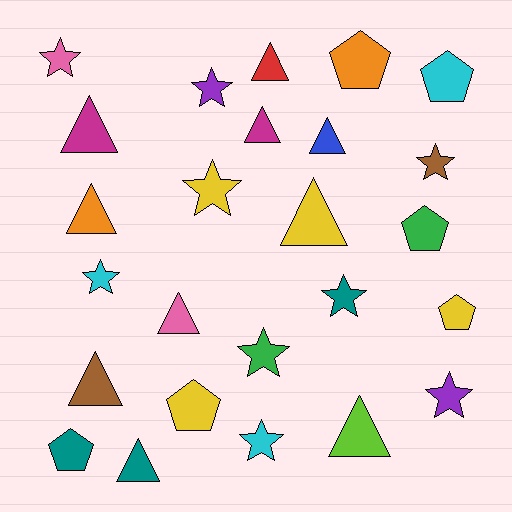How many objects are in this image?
There are 25 objects.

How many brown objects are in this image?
There are 2 brown objects.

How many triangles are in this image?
There are 10 triangles.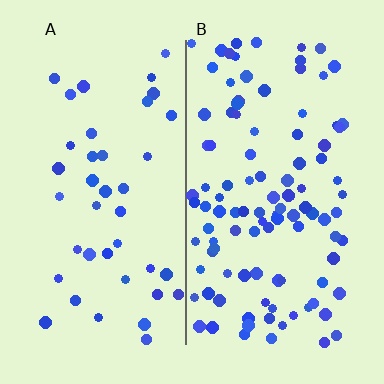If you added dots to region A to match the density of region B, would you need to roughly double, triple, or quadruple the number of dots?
Approximately triple.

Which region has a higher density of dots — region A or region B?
B (the right).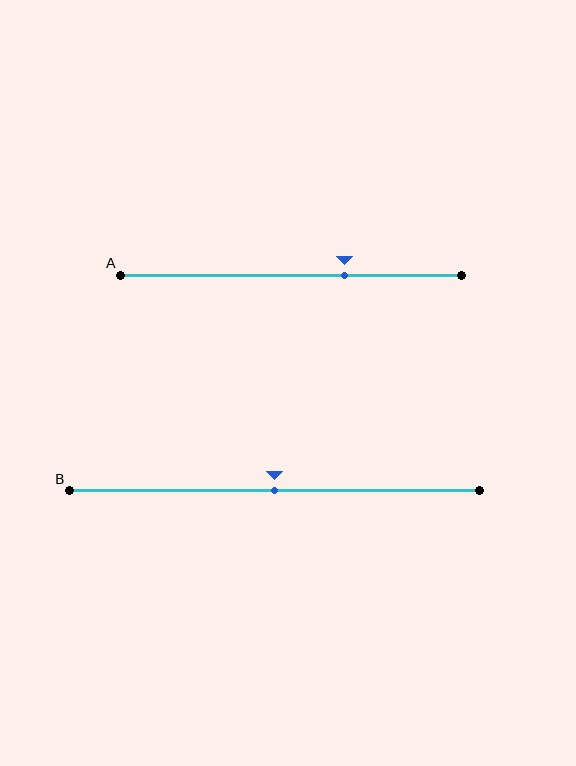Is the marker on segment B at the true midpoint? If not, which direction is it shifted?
Yes, the marker on segment B is at the true midpoint.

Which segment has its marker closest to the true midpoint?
Segment B has its marker closest to the true midpoint.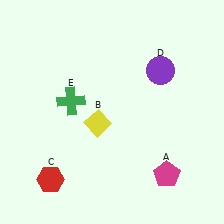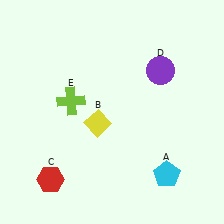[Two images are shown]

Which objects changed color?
A changed from magenta to cyan. E changed from green to lime.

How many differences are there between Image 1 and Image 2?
There are 2 differences between the two images.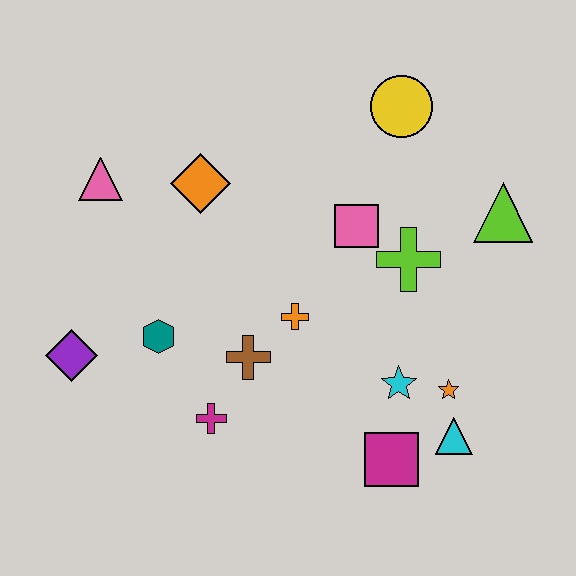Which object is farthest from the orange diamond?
The cyan triangle is farthest from the orange diamond.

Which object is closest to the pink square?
The lime cross is closest to the pink square.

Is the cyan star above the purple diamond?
No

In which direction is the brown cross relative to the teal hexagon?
The brown cross is to the right of the teal hexagon.